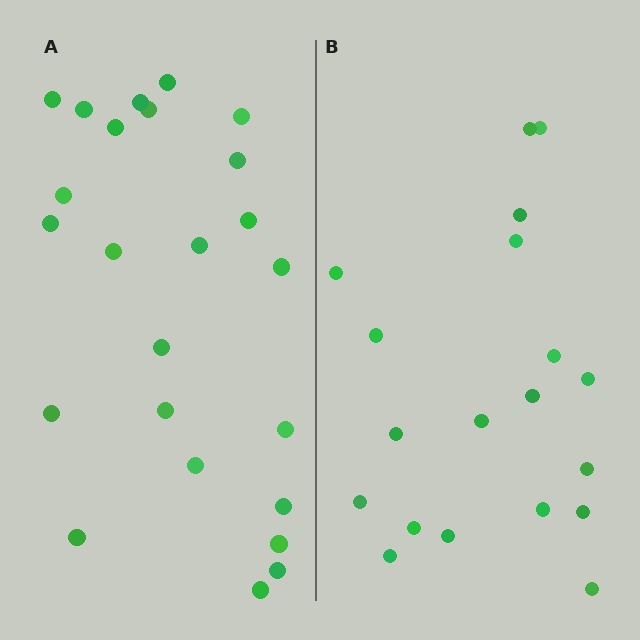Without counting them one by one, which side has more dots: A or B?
Region A (the left region) has more dots.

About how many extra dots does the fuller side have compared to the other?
Region A has about 5 more dots than region B.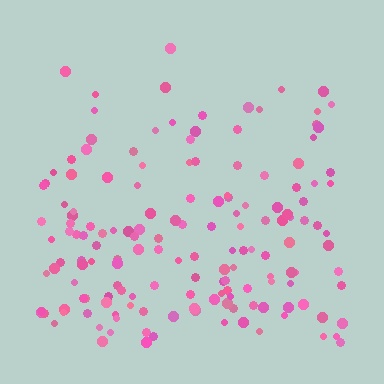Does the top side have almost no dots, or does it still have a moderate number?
Still a moderate number, just noticeably fewer than the bottom.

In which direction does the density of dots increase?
From top to bottom, with the bottom side densest.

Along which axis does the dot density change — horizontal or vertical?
Vertical.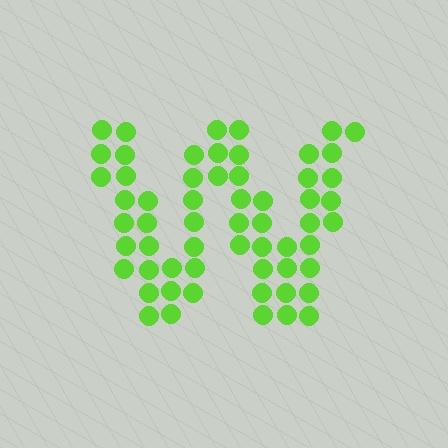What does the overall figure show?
The overall figure shows the letter W.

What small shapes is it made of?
It is made of small circles.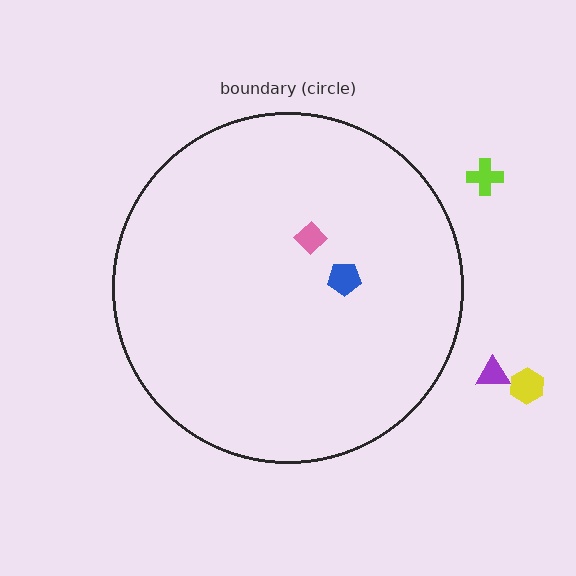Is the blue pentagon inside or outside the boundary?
Inside.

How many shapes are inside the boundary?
2 inside, 3 outside.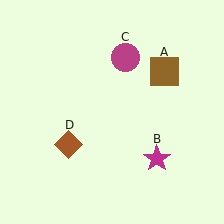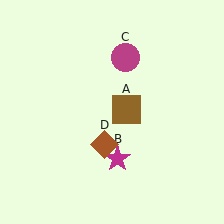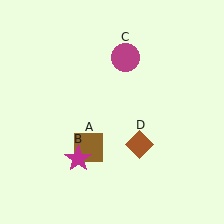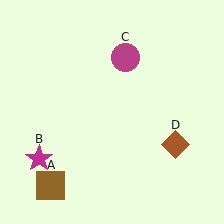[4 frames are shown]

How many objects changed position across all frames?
3 objects changed position: brown square (object A), magenta star (object B), brown diamond (object D).